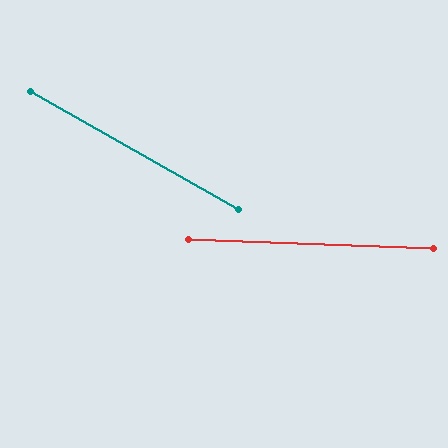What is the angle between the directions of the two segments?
Approximately 27 degrees.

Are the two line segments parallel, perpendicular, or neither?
Neither parallel nor perpendicular — they differ by about 27°.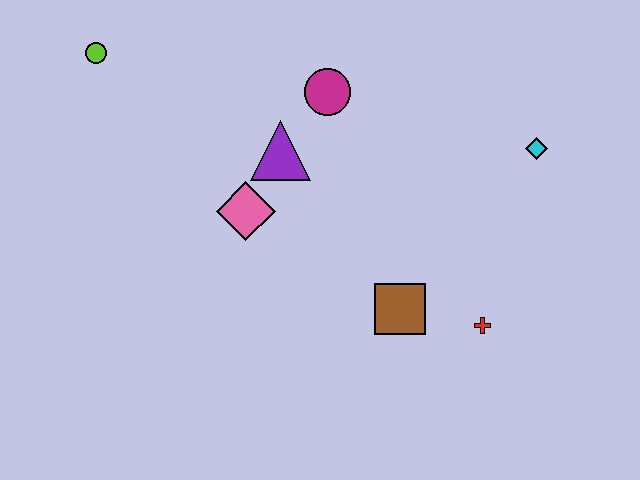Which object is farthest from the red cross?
The lime circle is farthest from the red cross.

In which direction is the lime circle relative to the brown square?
The lime circle is to the left of the brown square.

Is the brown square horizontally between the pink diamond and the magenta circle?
No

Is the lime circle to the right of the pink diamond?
No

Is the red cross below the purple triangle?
Yes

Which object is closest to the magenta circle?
The purple triangle is closest to the magenta circle.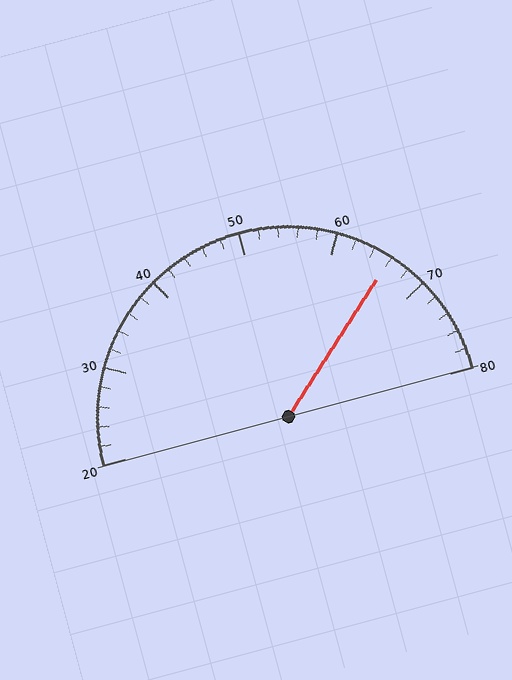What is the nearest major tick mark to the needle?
The nearest major tick mark is 70.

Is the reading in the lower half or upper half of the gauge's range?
The reading is in the upper half of the range (20 to 80).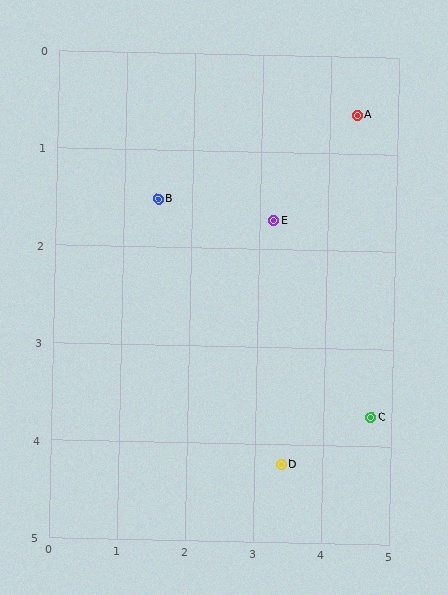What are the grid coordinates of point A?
Point A is at approximately (4.4, 0.6).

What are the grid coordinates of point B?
Point B is at approximately (1.5, 1.5).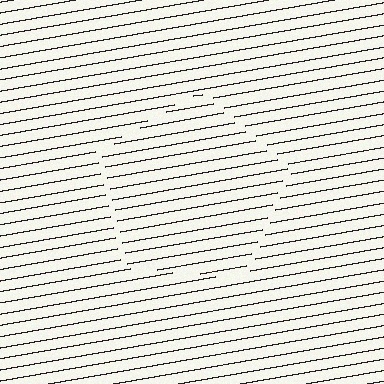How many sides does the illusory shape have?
5 sides — the line-ends trace a pentagon.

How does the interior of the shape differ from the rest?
The interior of the shape contains the same grating, shifted by half a period — the contour is defined by the phase discontinuity where line-ends from the inner and outer gratings abut.